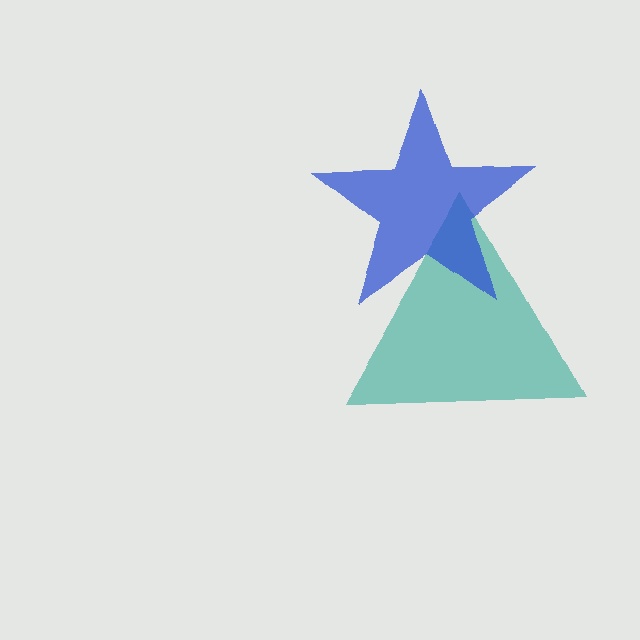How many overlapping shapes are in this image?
There are 2 overlapping shapes in the image.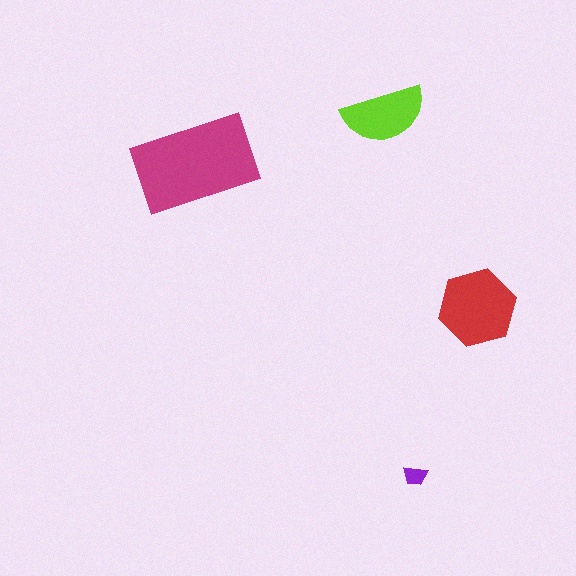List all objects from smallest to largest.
The purple trapezoid, the lime semicircle, the red hexagon, the magenta rectangle.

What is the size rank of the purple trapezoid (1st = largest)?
4th.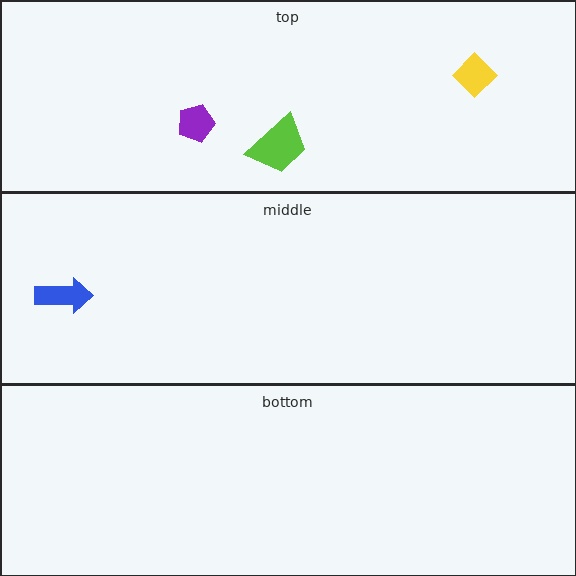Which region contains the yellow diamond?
The top region.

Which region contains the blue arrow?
The middle region.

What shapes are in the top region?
The purple pentagon, the lime trapezoid, the yellow diamond.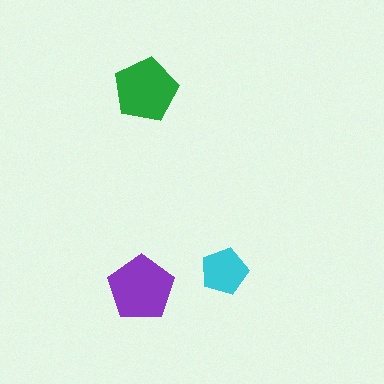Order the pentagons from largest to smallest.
the purple one, the green one, the cyan one.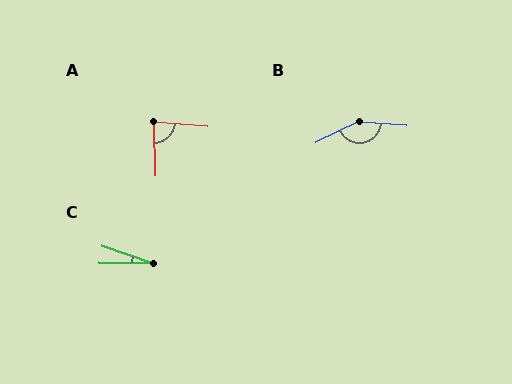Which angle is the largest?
B, at approximately 150 degrees.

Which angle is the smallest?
C, at approximately 18 degrees.